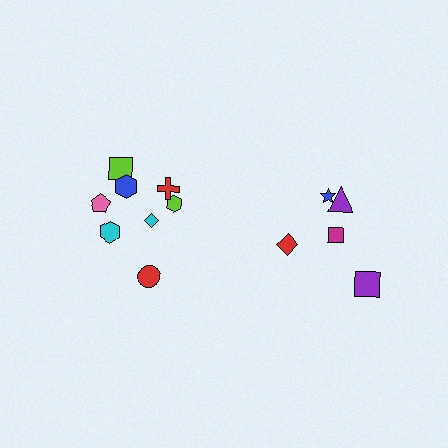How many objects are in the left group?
There are 8 objects.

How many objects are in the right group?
There are 5 objects.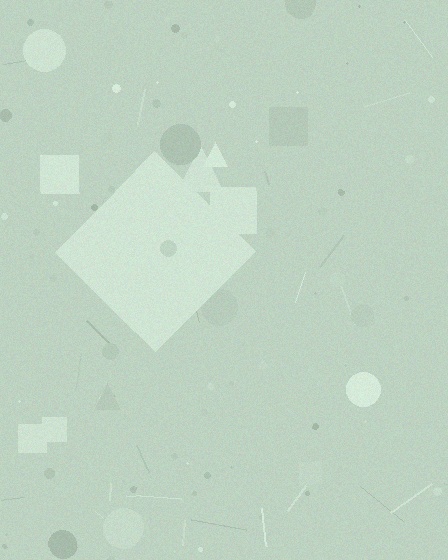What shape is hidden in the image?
A diamond is hidden in the image.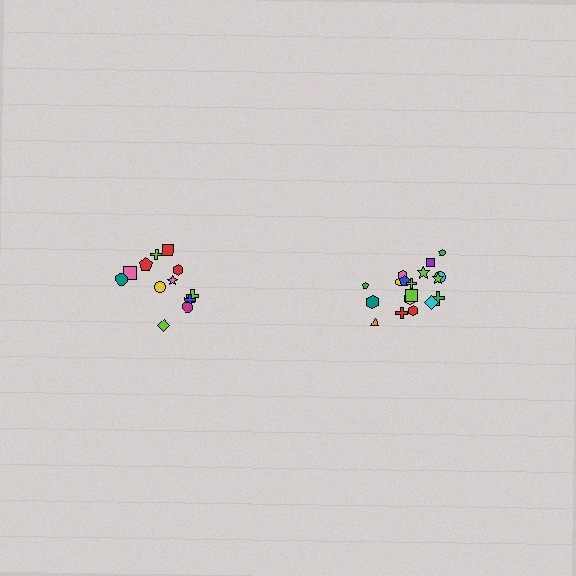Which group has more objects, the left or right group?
The right group.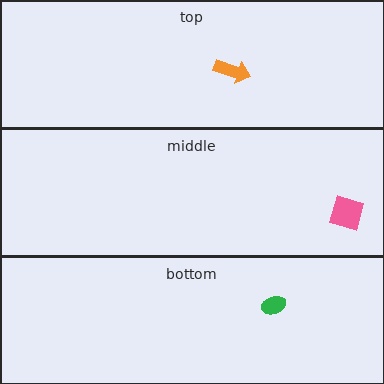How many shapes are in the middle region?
1.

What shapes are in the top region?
The orange arrow.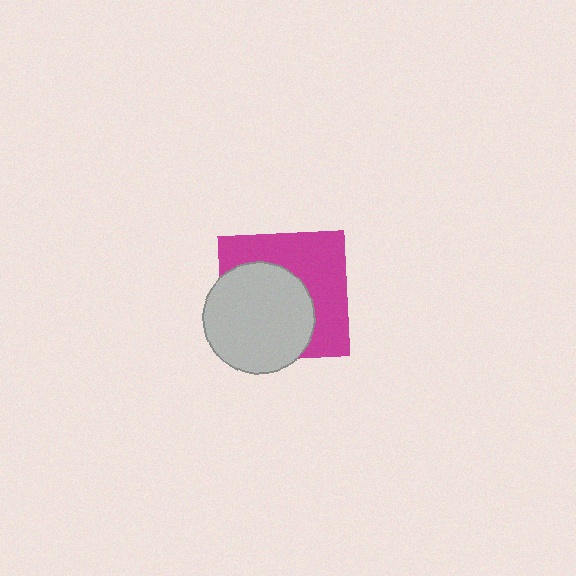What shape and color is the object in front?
The object in front is a light gray circle.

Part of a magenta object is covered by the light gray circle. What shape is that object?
It is a square.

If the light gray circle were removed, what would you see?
You would see the complete magenta square.